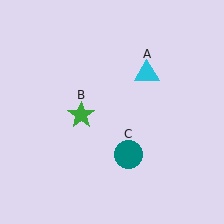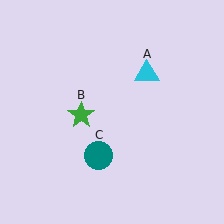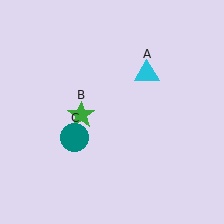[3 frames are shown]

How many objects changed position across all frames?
1 object changed position: teal circle (object C).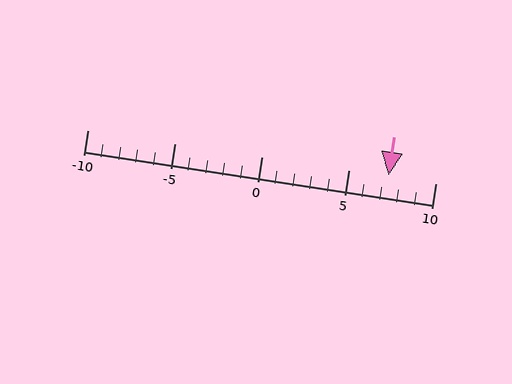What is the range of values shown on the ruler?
The ruler shows values from -10 to 10.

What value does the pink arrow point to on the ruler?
The pink arrow points to approximately 7.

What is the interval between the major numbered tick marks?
The major tick marks are spaced 5 units apart.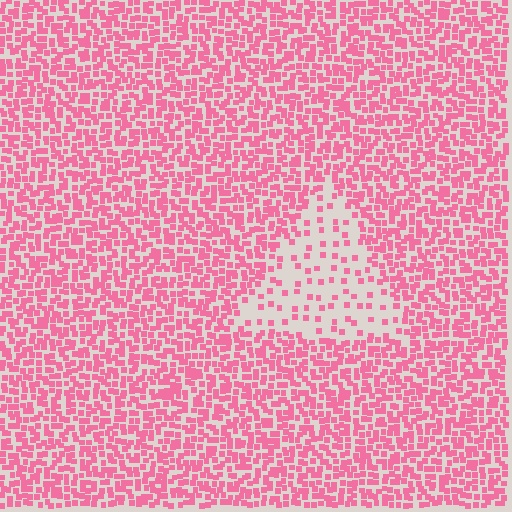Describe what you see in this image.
The image contains small pink elements arranged at two different densities. A triangle-shaped region is visible where the elements are less densely packed than the surrounding area.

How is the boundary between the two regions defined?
The boundary is defined by a change in element density (approximately 3.2x ratio). All elements are the same color, size, and shape.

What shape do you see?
I see a triangle.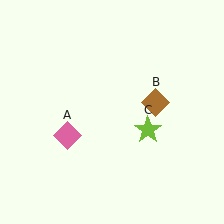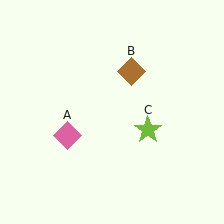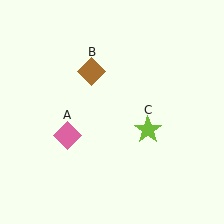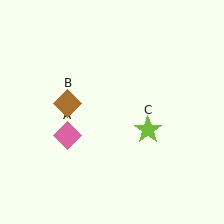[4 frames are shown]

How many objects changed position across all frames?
1 object changed position: brown diamond (object B).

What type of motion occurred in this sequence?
The brown diamond (object B) rotated counterclockwise around the center of the scene.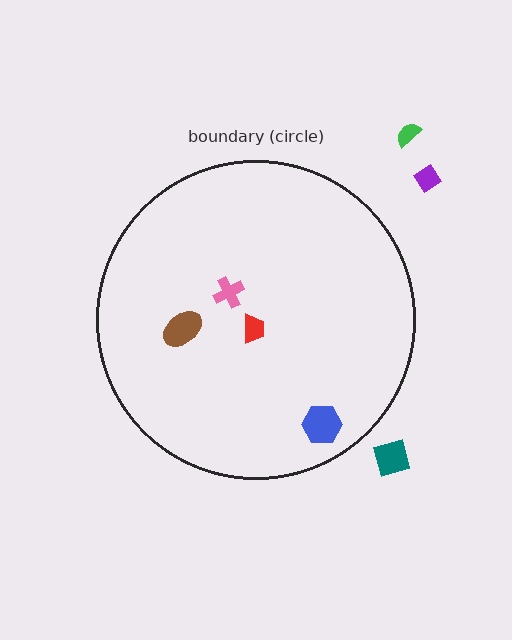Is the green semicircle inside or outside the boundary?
Outside.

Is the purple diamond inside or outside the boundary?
Outside.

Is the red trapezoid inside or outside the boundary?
Inside.